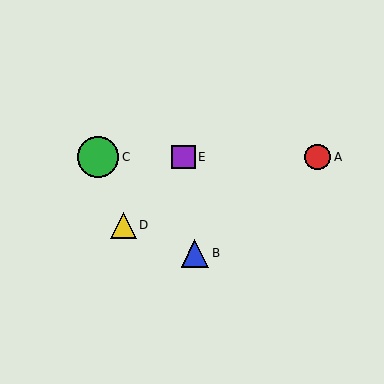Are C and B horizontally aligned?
No, C is at y≈157 and B is at y≈253.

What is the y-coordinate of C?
Object C is at y≈157.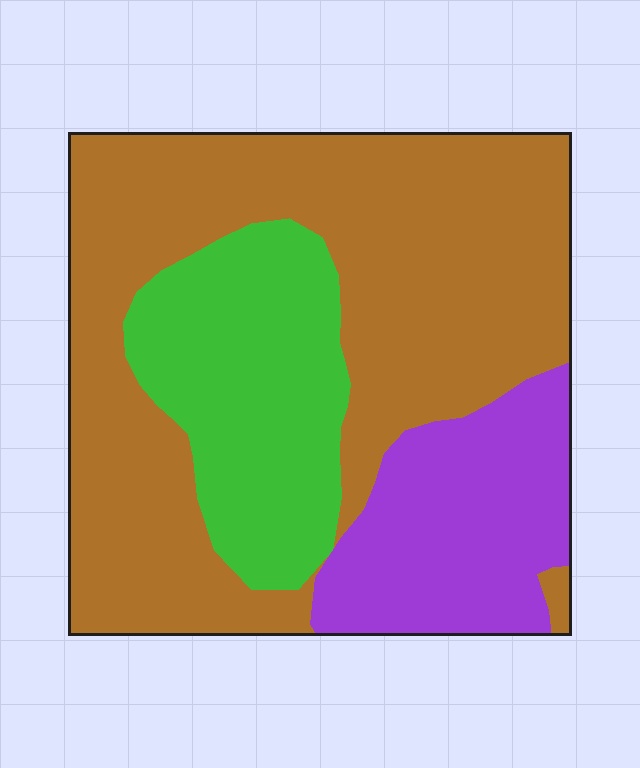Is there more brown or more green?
Brown.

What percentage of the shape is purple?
Purple covers around 20% of the shape.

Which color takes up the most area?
Brown, at roughly 60%.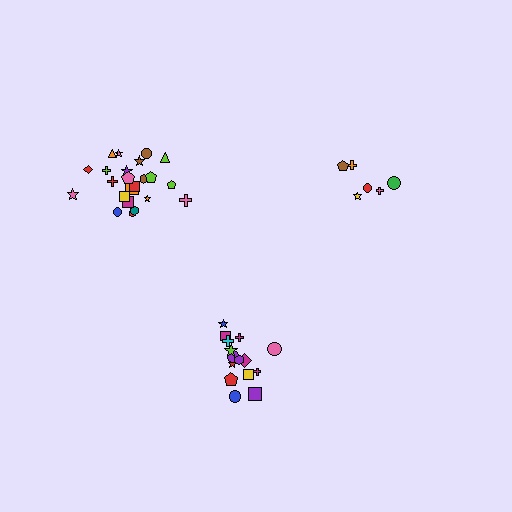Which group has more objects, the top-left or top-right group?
The top-left group.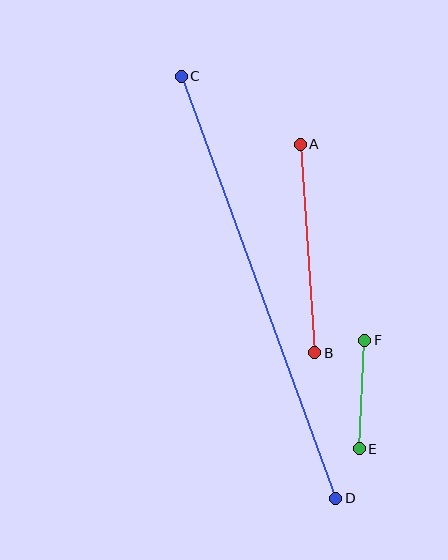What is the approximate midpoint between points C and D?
The midpoint is at approximately (259, 287) pixels.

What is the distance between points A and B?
The distance is approximately 209 pixels.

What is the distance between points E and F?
The distance is approximately 109 pixels.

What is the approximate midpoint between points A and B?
The midpoint is at approximately (307, 249) pixels.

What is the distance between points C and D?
The distance is approximately 449 pixels.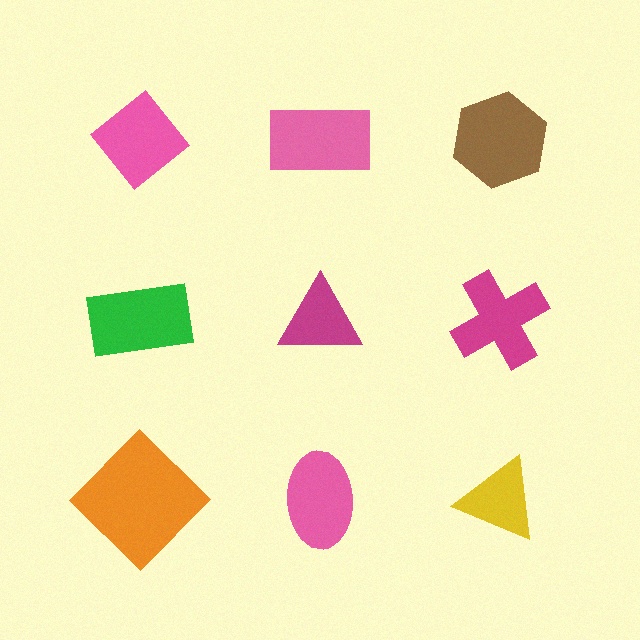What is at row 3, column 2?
A pink ellipse.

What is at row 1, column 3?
A brown hexagon.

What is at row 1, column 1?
A pink diamond.